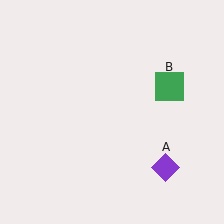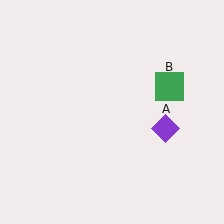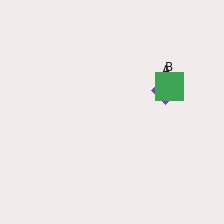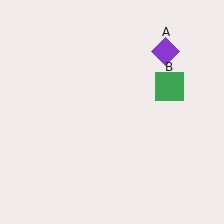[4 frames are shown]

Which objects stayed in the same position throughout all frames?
Green square (object B) remained stationary.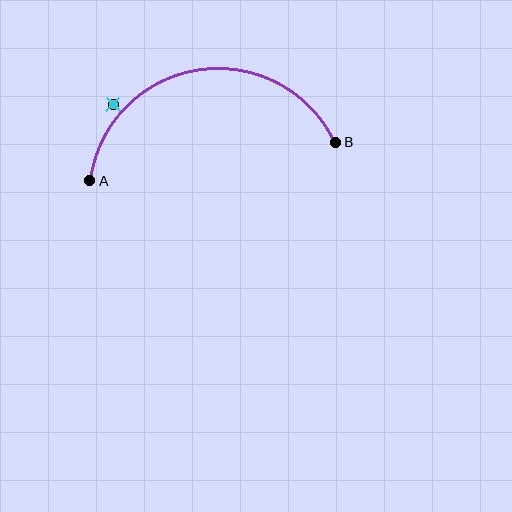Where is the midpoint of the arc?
The arc midpoint is the point on the curve farthest from the straight line joining A and B. It sits above that line.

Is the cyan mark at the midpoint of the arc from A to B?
No — the cyan mark does not lie on the arc at all. It sits slightly outside the curve.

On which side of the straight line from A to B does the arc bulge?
The arc bulges above the straight line connecting A and B.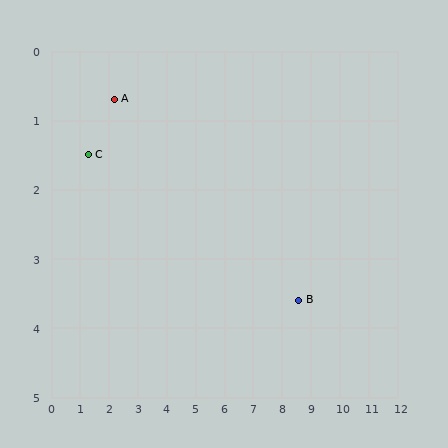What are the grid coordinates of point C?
Point C is at approximately (1.3, 1.5).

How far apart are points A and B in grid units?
Points A and B are about 7.0 grid units apart.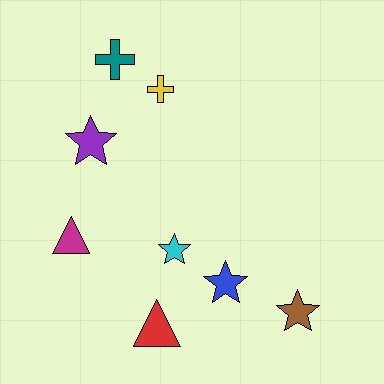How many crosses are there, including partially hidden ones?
There are 2 crosses.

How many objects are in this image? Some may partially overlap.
There are 8 objects.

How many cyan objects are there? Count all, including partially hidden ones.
There is 1 cyan object.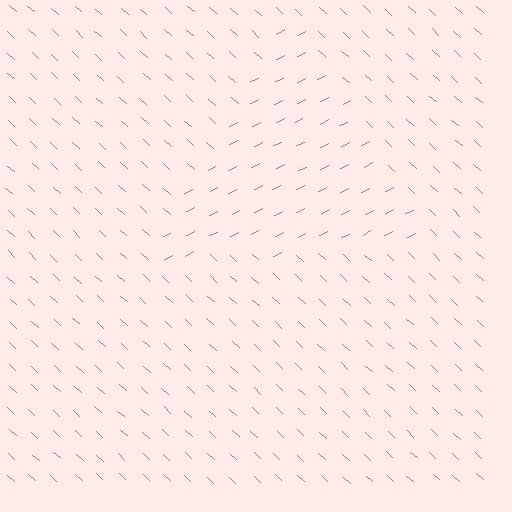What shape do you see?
I see a triangle.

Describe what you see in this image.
The image is filled with small pink line segments. A triangle region in the image has lines oriented differently from the surrounding lines, creating a visible texture boundary.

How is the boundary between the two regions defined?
The boundary is defined purely by a change in line orientation (approximately 70 degrees difference). All lines are the same color and thickness.